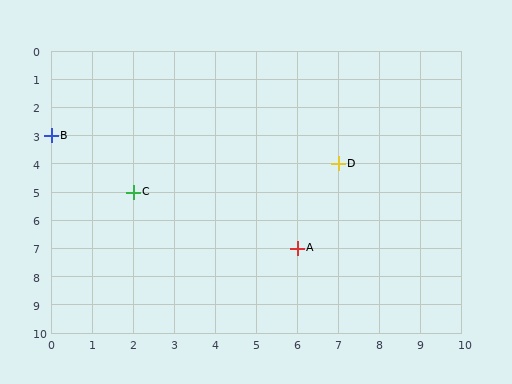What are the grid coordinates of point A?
Point A is at grid coordinates (6, 7).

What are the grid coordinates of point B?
Point B is at grid coordinates (0, 3).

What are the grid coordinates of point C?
Point C is at grid coordinates (2, 5).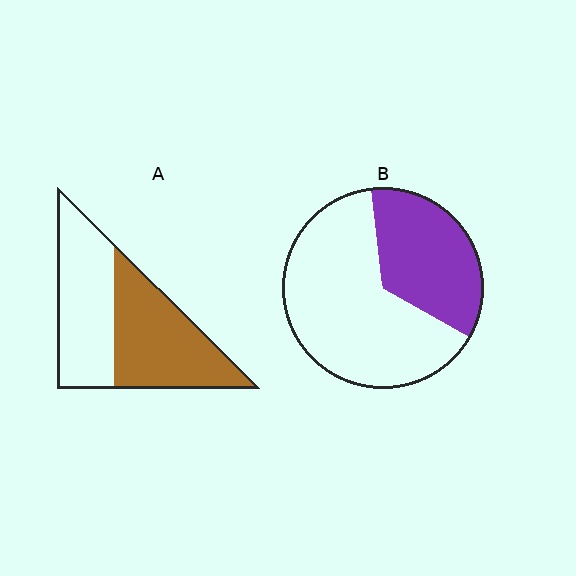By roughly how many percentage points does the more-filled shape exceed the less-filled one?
By roughly 15 percentage points (A over B).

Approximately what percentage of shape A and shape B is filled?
A is approximately 50% and B is approximately 35%.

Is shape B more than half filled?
No.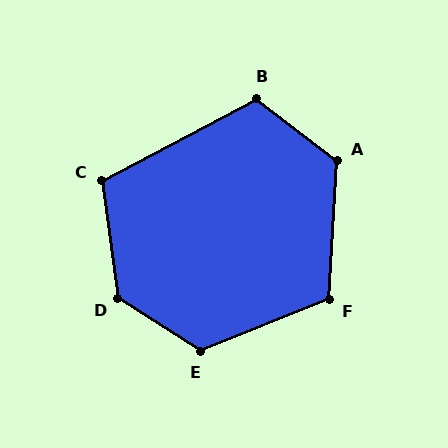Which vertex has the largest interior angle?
D, at approximately 130 degrees.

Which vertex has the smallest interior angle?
C, at approximately 110 degrees.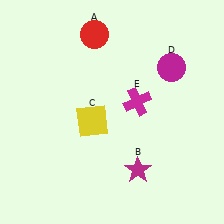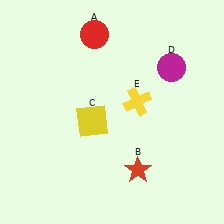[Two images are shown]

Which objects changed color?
B changed from magenta to red. E changed from magenta to yellow.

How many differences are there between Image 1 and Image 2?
There are 2 differences between the two images.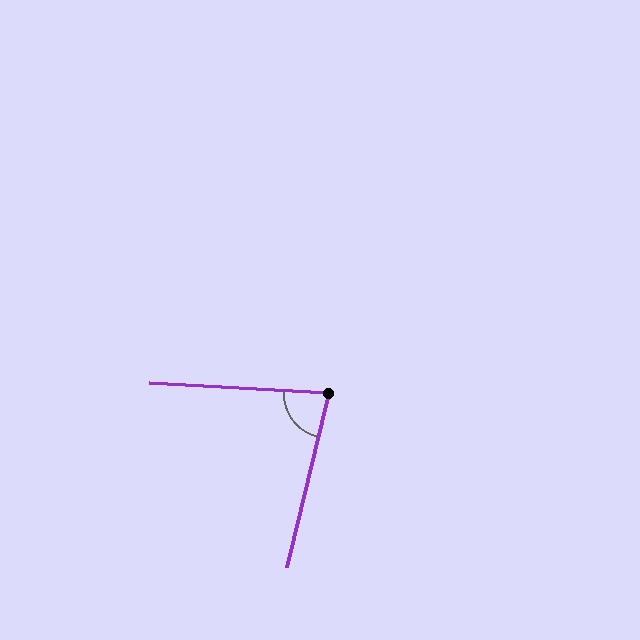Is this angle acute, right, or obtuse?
It is acute.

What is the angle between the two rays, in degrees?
Approximately 80 degrees.